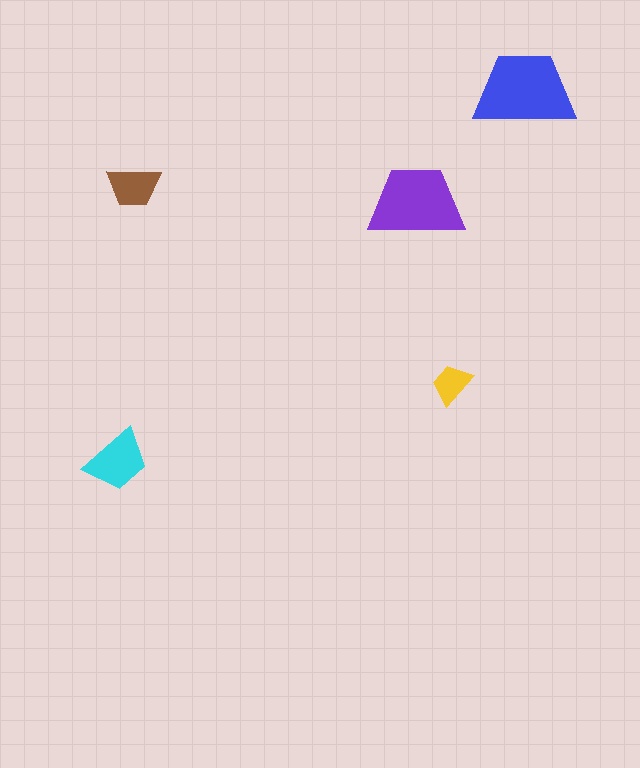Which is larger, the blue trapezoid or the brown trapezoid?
The blue one.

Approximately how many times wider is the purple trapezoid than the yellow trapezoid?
About 2.5 times wider.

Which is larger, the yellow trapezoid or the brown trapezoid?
The brown one.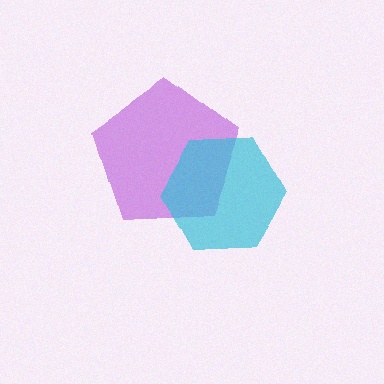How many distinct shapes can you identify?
There are 2 distinct shapes: a purple pentagon, a cyan hexagon.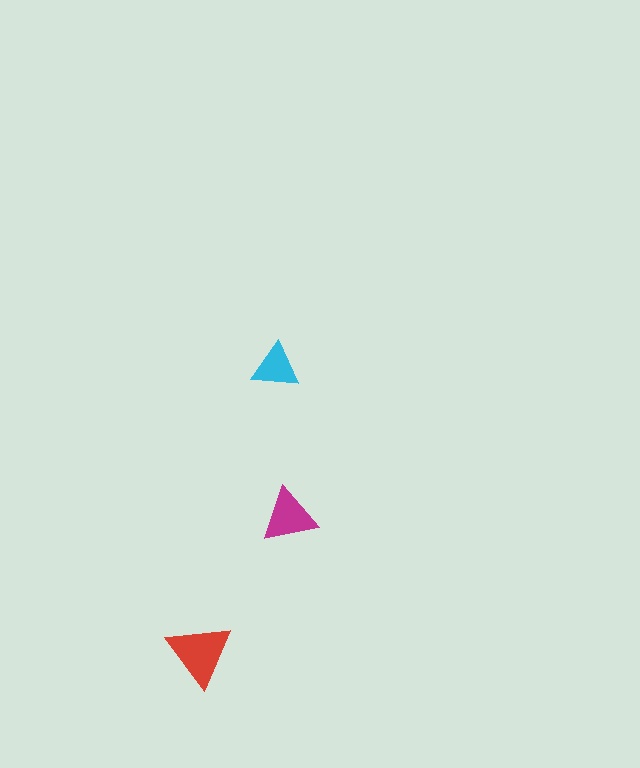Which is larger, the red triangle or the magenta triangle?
The red one.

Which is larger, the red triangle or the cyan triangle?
The red one.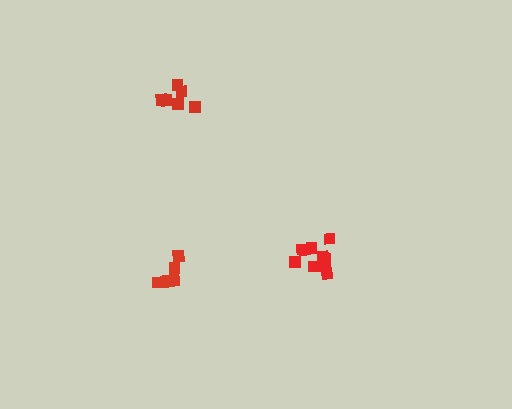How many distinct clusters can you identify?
There are 3 distinct clusters.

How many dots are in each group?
Group 1: 6 dots, Group 2: 10 dots, Group 3: 8 dots (24 total).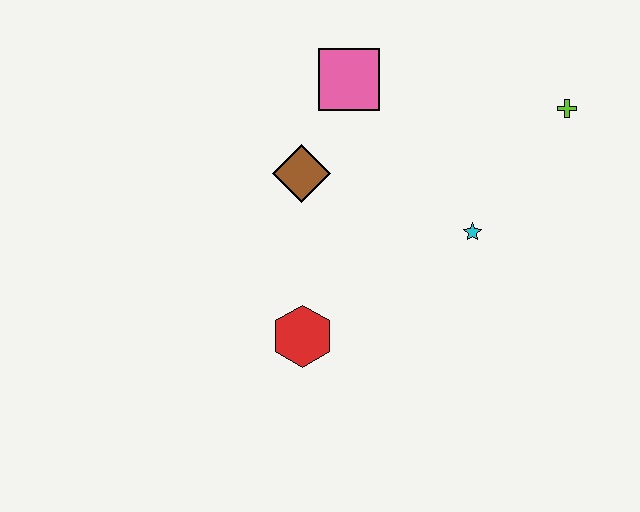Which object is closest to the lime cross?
The cyan star is closest to the lime cross.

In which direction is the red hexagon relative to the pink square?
The red hexagon is below the pink square.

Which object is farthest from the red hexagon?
The lime cross is farthest from the red hexagon.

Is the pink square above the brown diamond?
Yes